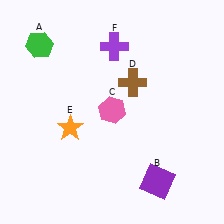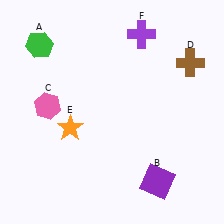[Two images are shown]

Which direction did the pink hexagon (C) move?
The pink hexagon (C) moved left.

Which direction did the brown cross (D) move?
The brown cross (D) moved right.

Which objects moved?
The objects that moved are: the pink hexagon (C), the brown cross (D), the purple cross (F).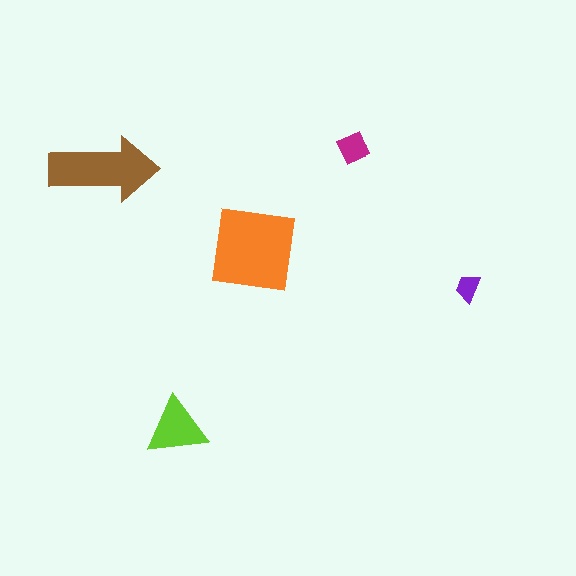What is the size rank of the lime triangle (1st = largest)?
3rd.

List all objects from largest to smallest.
The orange square, the brown arrow, the lime triangle, the magenta diamond, the purple trapezoid.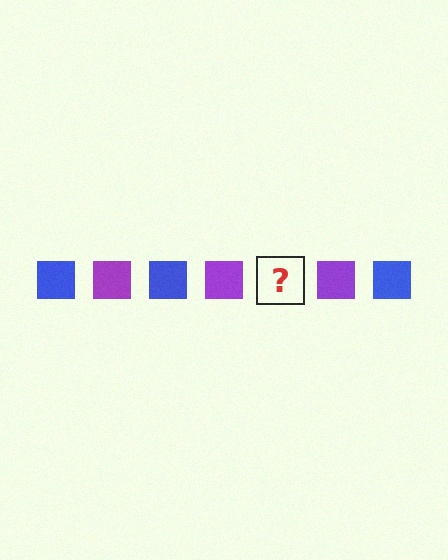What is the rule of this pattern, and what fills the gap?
The rule is that the pattern cycles through blue, purple squares. The gap should be filled with a blue square.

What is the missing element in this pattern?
The missing element is a blue square.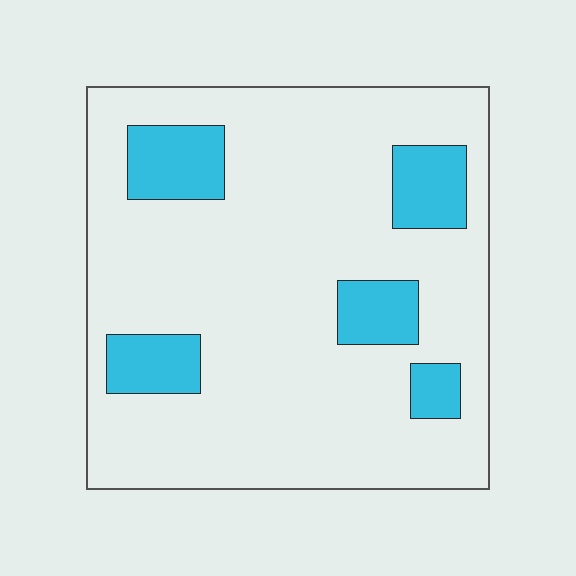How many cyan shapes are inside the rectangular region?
5.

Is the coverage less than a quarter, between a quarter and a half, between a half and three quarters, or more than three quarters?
Less than a quarter.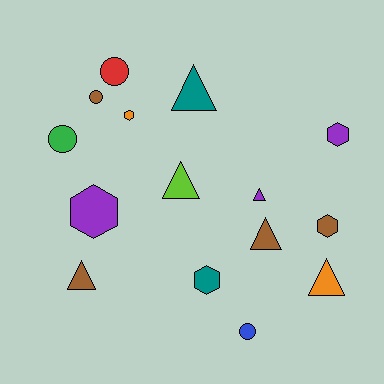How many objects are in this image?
There are 15 objects.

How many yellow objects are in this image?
There are no yellow objects.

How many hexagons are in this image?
There are 5 hexagons.